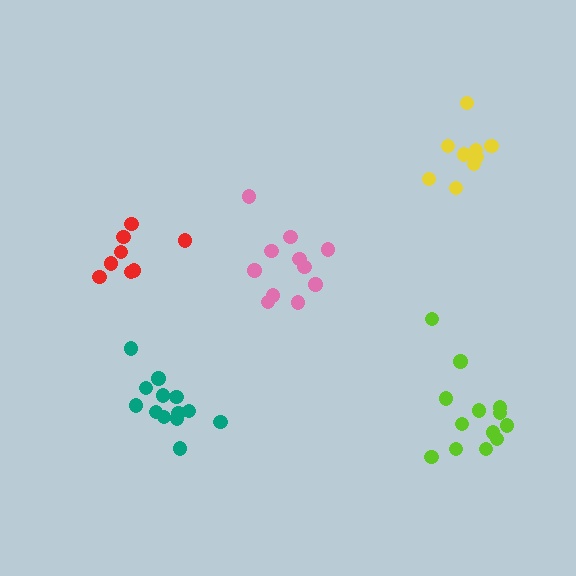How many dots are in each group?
Group 1: 9 dots, Group 2: 11 dots, Group 3: 13 dots, Group 4: 13 dots, Group 5: 8 dots (54 total).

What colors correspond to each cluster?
The clusters are colored: yellow, pink, lime, teal, red.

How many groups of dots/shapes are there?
There are 5 groups.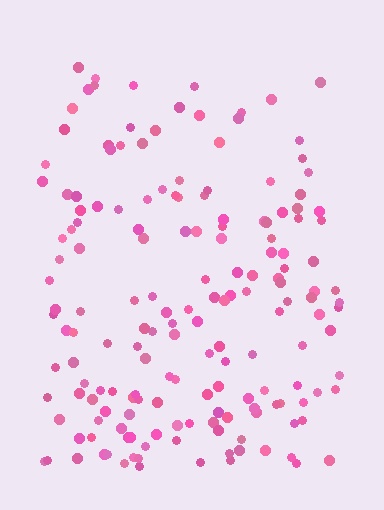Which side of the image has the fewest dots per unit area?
The top.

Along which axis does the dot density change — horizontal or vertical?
Vertical.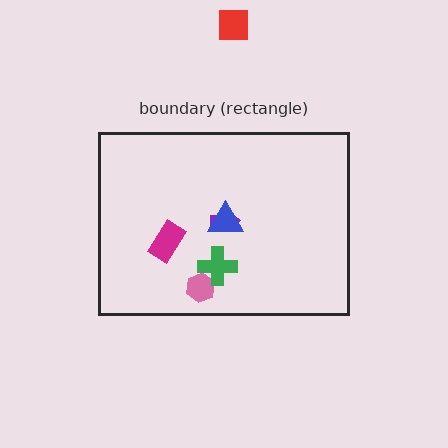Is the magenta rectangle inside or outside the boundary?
Inside.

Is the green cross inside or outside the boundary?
Inside.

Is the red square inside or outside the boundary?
Outside.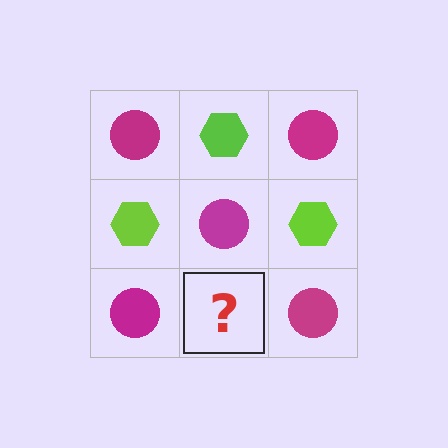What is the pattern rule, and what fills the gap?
The rule is that it alternates magenta circle and lime hexagon in a checkerboard pattern. The gap should be filled with a lime hexagon.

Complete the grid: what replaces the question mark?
The question mark should be replaced with a lime hexagon.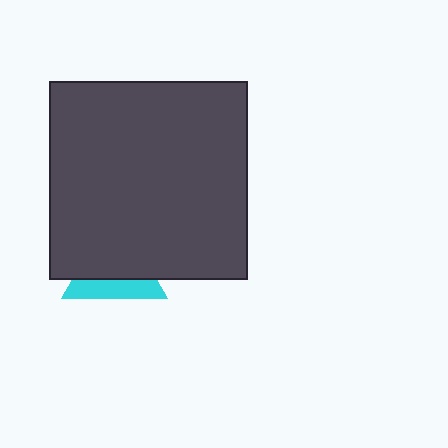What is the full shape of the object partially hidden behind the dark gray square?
The partially hidden object is a cyan triangle.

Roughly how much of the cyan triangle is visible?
A small part of it is visible (roughly 38%).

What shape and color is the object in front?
The object in front is a dark gray square.